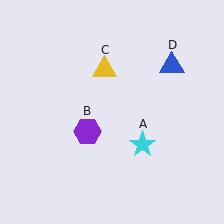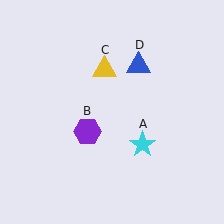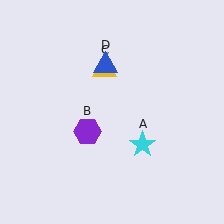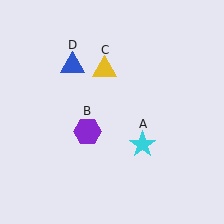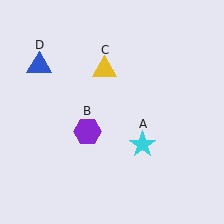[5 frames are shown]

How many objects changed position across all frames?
1 object changed position: blue triangle (object D).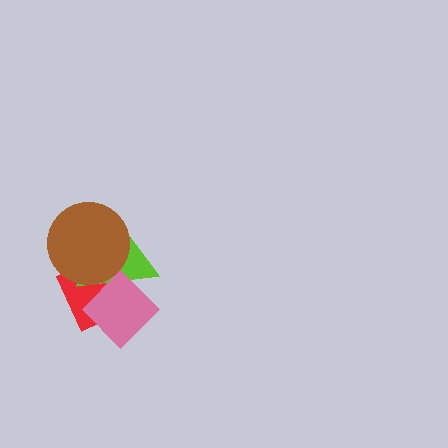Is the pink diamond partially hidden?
No, no other shape covers it.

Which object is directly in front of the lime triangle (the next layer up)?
The pink diamond is directly in front of the lime triangle.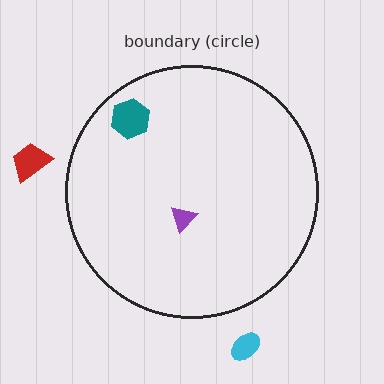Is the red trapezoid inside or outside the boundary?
Outside.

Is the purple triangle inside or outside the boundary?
Inside.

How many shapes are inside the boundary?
2 inside, 2 outside.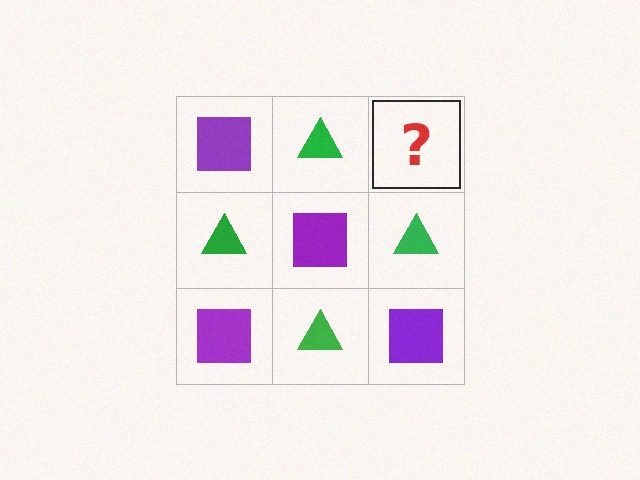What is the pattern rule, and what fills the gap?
The rule is that it alternates purple square and green triangle in a checkerboard pattern. The gap should be filled with a purple square.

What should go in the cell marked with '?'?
The missing cell should contain a purple square.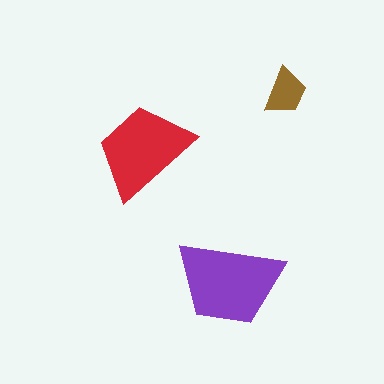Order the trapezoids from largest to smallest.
the purple one, the red one, the brown one.